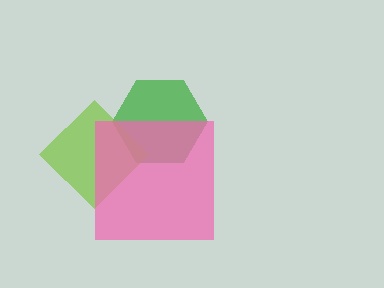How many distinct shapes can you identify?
There are 3 distinct shapes: a green hexagon, a lime diamond, a pink square.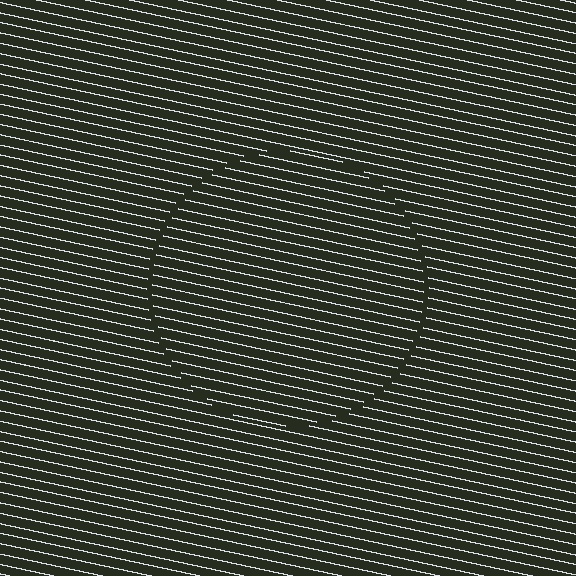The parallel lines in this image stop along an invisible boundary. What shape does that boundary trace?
An illusory circle. The interior of the shape contains the same grating, shifted by half a period — the contour is defined by the phase discontinuity where line-ends from the inner and outer gratings abut.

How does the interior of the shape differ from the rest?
The interior of the shape contains the same grating, shifted by half a period — the contour is defined by the phase discontinuity where line-ends from the inner and outer gratings abut.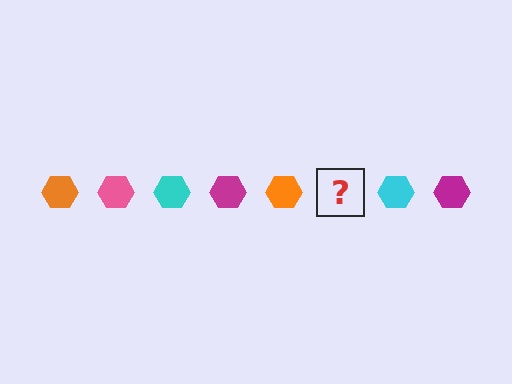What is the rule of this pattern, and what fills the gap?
The rule is that the pattern cycles through orange, pink, cyan, magenta hexagons. The gap should be filled with a pink hexagon.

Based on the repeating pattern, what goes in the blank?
The blank should be a pink hexagon.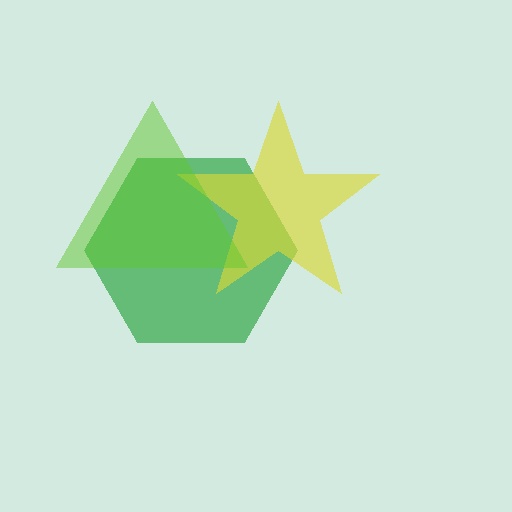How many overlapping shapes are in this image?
There are 3 overlapping shapes in the image.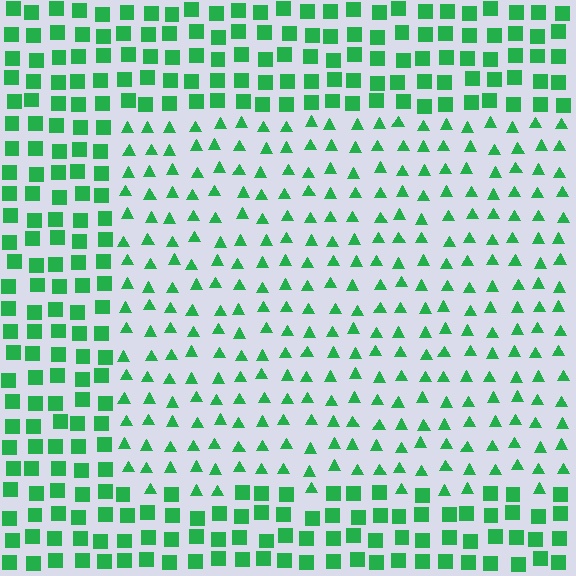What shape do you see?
I see a rectangle.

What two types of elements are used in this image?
The image uses triangles inside the rectangle region and squares outside it.